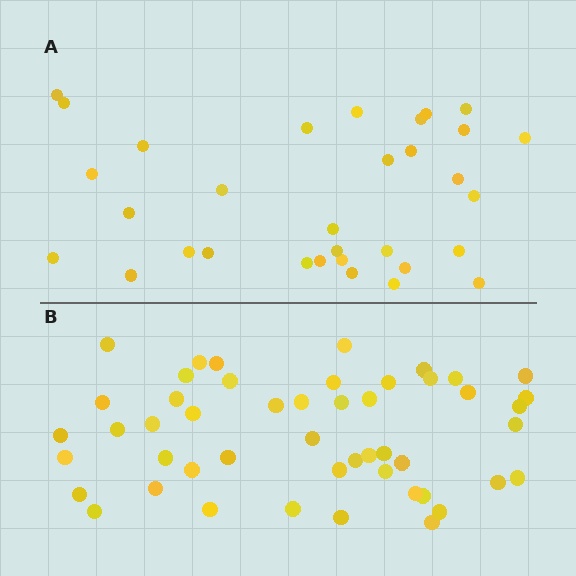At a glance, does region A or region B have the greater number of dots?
Region B (the bottom region) has more dots.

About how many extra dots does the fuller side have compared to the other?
Region B has approximately 15 more dots than region A.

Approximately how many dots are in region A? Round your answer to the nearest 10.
About 30 dots. (The exact count is 32, which rounds to 30.)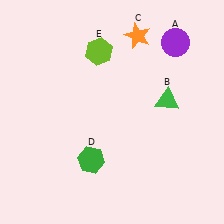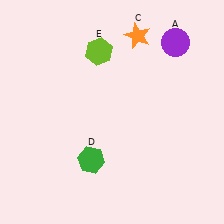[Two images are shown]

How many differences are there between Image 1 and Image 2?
There is 1 difference between the two images.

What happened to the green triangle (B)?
The green triangle (B) was removed in Image 2. It was in the top-right area of Image 1.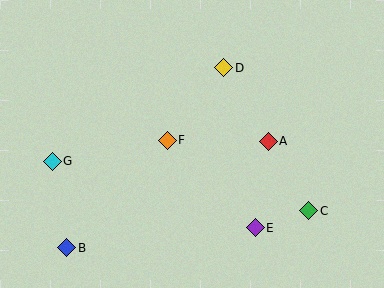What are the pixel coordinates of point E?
Point E is at (255, 228).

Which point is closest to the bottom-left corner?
Point B is closest to the bottom-left corner.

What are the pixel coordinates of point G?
Point G is at (52, 161).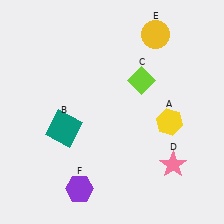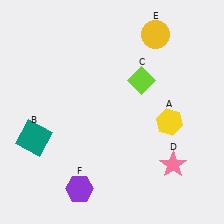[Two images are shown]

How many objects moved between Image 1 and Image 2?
1 object moved between the two images.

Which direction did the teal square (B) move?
The teal square (B) moved left.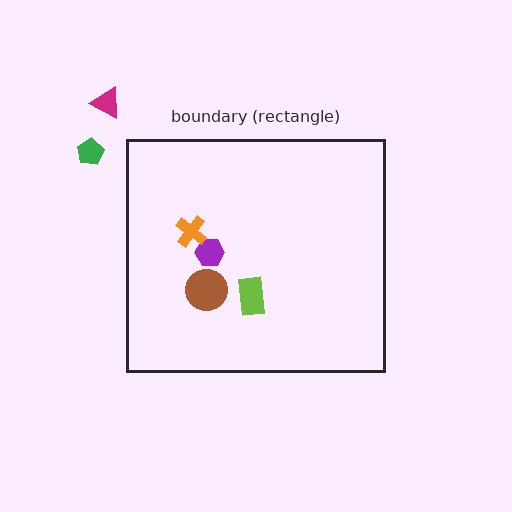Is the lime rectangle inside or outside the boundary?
Inside.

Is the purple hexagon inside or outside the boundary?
Inside.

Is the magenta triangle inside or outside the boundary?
Outside.